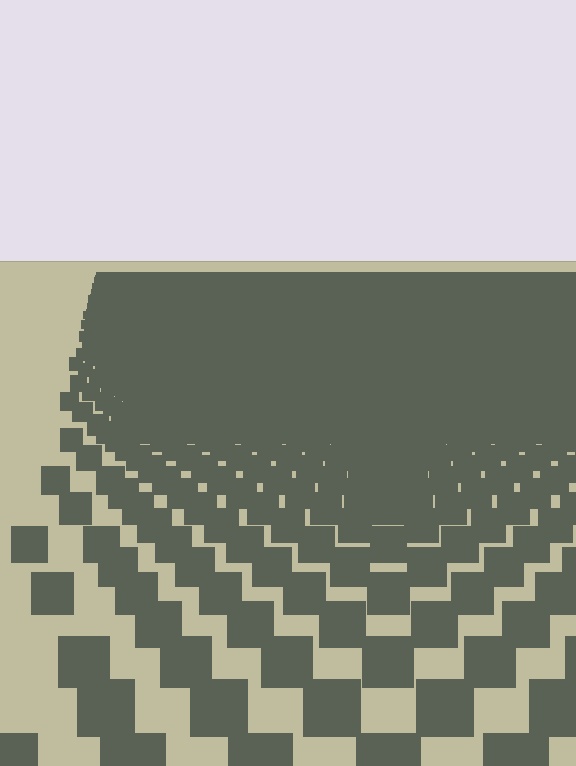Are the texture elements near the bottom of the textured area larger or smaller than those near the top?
Larger. Near the bottom, elements are closer to the viewer and appear at a bigger on-screen size.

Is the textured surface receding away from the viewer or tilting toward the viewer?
The surface is receding away from the viewer. Texture elements get smaller and denser toward the top.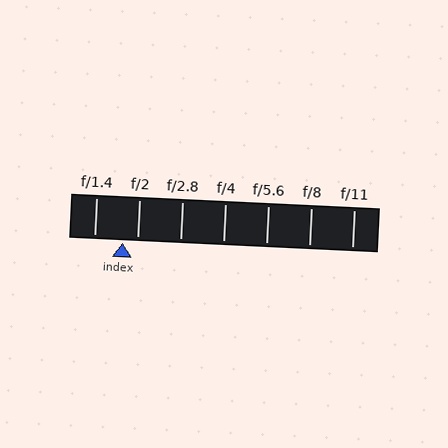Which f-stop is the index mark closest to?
The index mark is closest to f/2.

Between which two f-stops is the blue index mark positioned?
The index mark is between f/1.4 and f/2.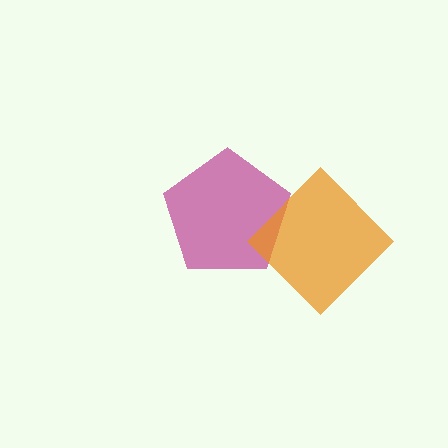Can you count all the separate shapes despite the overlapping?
Yes, there are 2 separate shapes.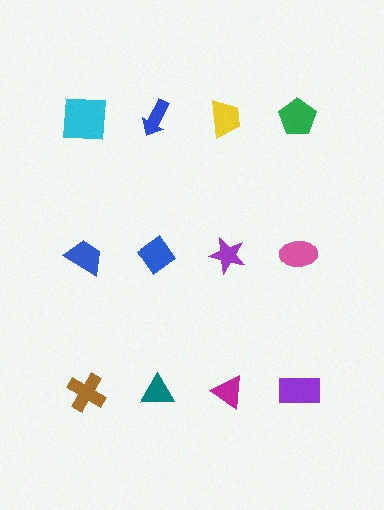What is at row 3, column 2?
A teal triangle.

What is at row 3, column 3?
A magenta triangle.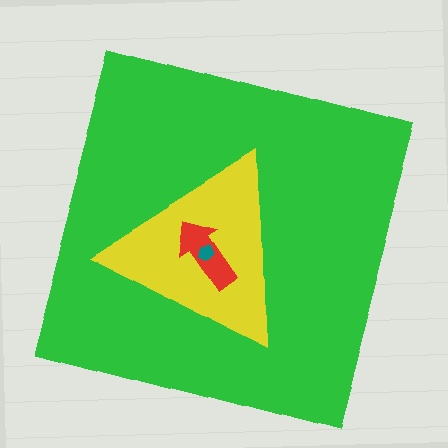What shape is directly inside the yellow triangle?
The red arrow.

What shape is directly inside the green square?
The yellow triangle.